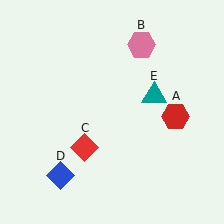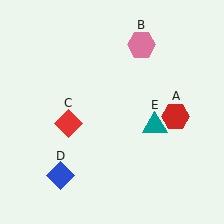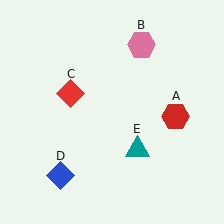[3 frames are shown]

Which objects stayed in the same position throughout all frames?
Red hexagon (object A) and pink hexagon (object B) and blue diamond (object D) remained stationary.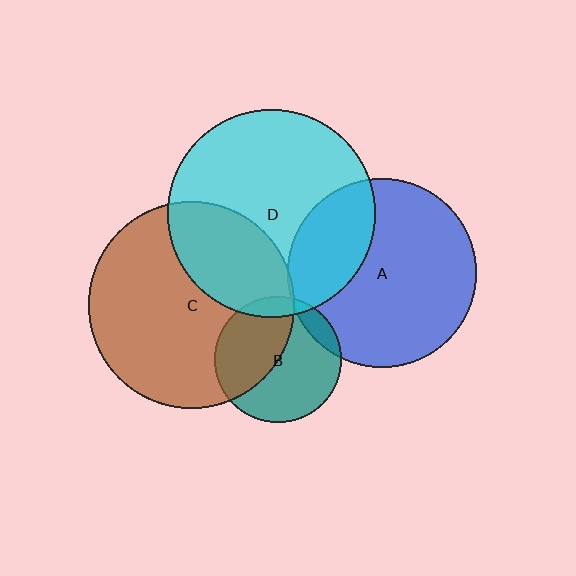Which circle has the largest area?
Circle D (cyan).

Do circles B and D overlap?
Yes.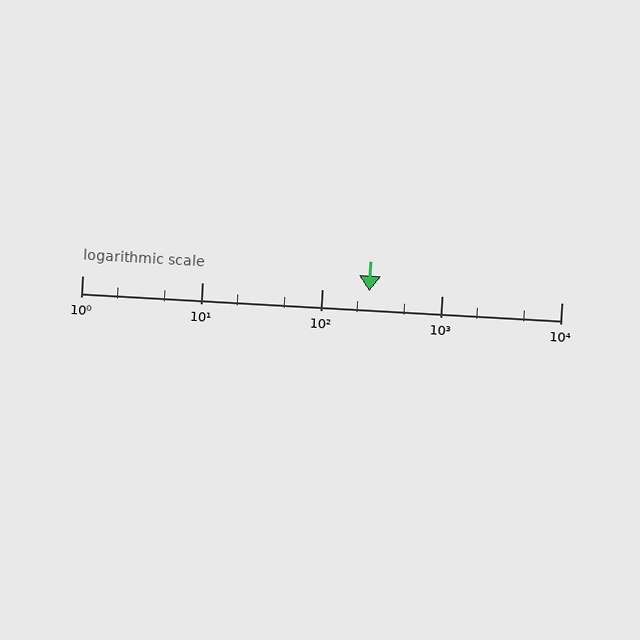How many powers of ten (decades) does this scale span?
The scale spans 4 decades, from 1 to 10000.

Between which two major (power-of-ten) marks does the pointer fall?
The pointer is between 100 and 1000.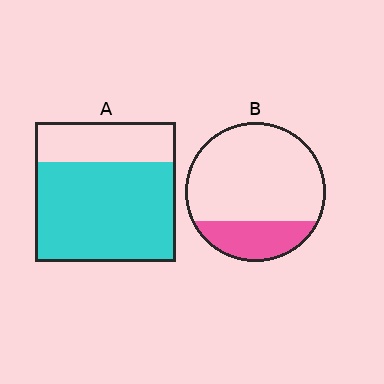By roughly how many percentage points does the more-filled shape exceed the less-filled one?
By roughly 45 percentage points (A over B).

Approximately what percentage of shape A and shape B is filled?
A is approximately 70% and B is approximately 25%.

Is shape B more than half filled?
No.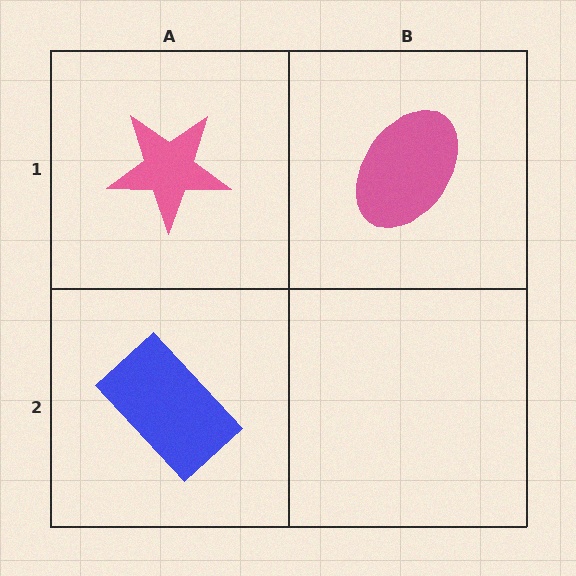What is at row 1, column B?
A pink ellipse.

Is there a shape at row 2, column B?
No, that cell is empty.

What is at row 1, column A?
A pink star.